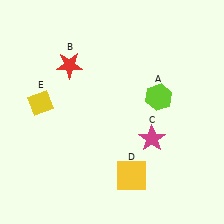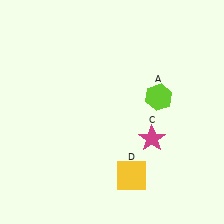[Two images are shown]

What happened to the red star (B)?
The red star (B) was removed in Image 2. It was in the top-left area of Image 1.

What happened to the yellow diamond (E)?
The yellow diamond (E) was removed in Image 2. It was in the top-left area of Image 1.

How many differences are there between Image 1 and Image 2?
There are 2 differences between the two images.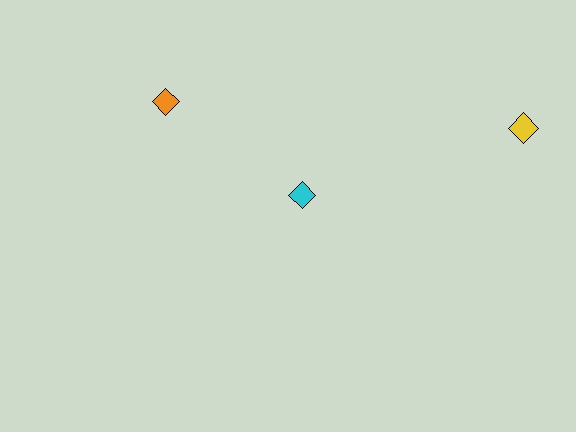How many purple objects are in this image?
There are no purple objects.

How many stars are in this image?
There are no stars.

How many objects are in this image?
There are 3 objects.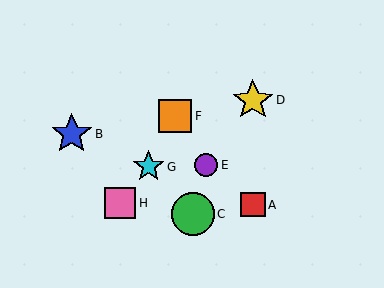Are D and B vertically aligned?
No, D is at x≈253 and B is at x≈72.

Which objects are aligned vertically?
Objects A, D are aligned vertically.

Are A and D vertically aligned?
Yes, both are at x≈253.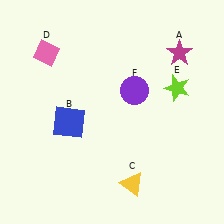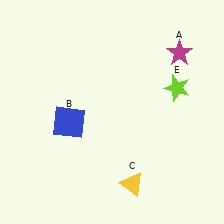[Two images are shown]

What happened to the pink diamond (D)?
The pink diamond (D) was removed in Image 2. It was in the top-left area of Image 1.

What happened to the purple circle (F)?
The purple circle (F) was removed in Image 2. It was in the top-right area of Image 1.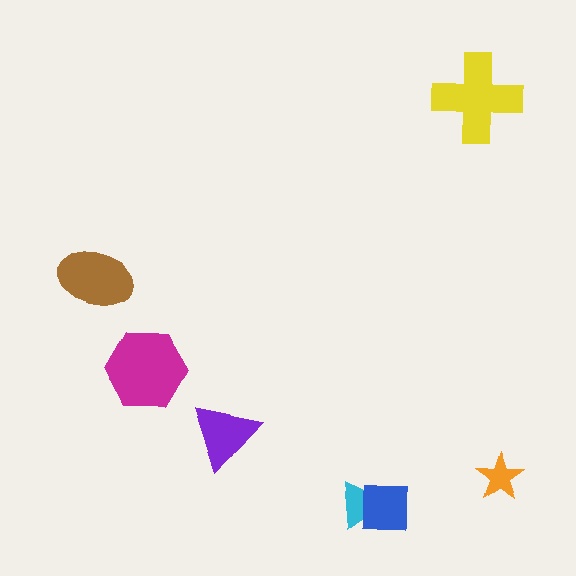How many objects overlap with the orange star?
0 objects overlap with the orange star.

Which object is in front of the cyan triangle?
The blue square is in front of the cyan triangle.